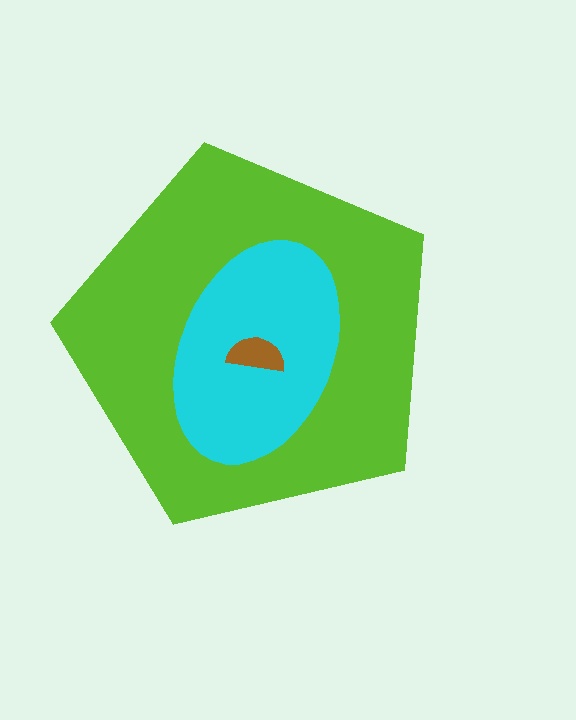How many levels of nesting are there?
3.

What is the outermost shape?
The lime pentagon.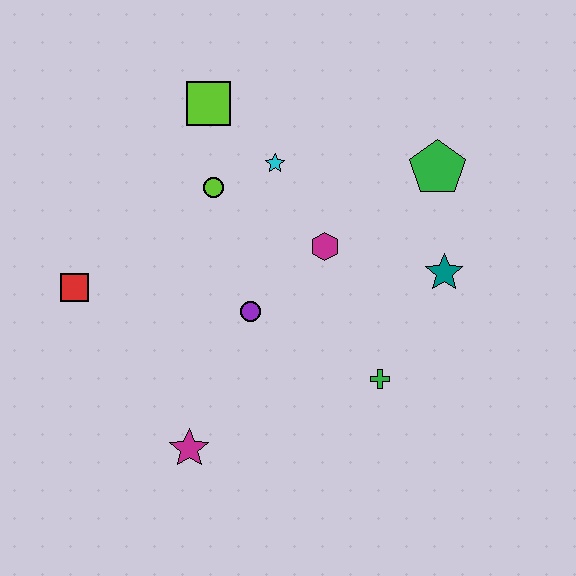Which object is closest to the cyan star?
The lime circle is closest to the cyan star.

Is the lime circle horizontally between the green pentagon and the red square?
Yes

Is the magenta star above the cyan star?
No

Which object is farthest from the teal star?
The red square is farthest from the teal star.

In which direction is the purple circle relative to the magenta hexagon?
The purple circle is to the left of the magenta hexagon.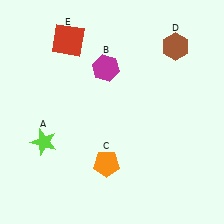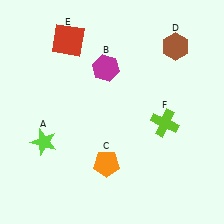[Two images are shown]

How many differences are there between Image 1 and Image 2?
There is 1 difference between the two images.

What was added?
A lime cross (F) was added in Image 2.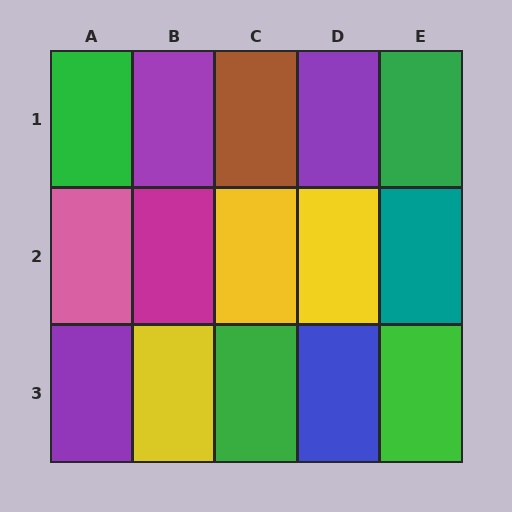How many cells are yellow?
3 cells are yellow.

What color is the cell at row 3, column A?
Purple.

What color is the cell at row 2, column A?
Pink.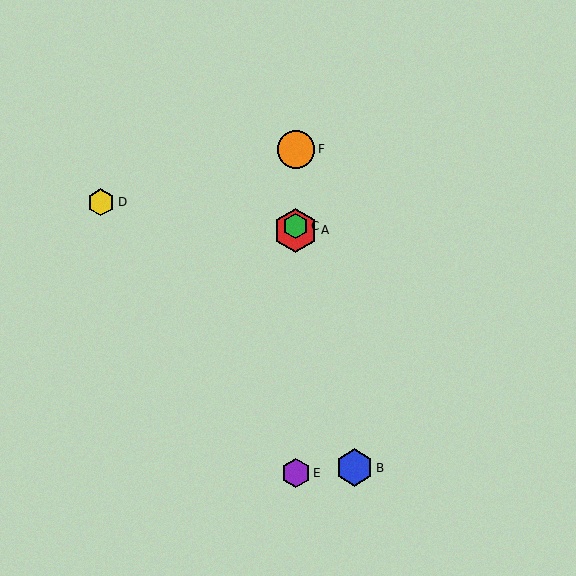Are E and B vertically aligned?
No, E is at x≈296 and B is at x≈355.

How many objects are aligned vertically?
4 objects (A, C, E, F) are aligned vertically.